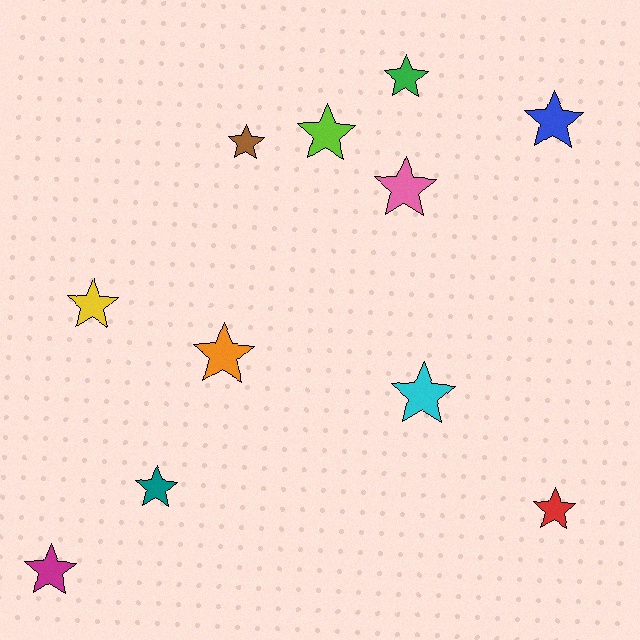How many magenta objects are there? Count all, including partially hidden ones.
There is 1 magenta object.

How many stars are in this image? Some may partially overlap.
There are 11 stars.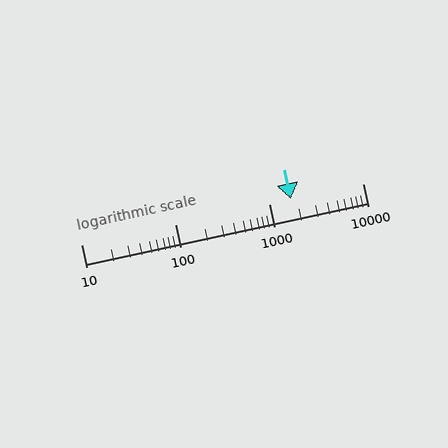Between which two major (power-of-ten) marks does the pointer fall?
The pointer is between 1000 and 10000.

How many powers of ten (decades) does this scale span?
The scale spans 3 decades, from 10 to 10000.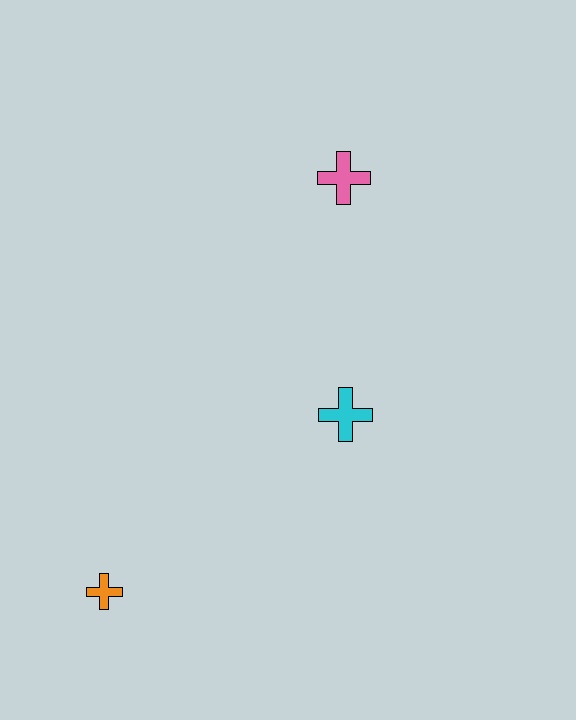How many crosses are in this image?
There are 3 crosses.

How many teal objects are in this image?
There are no teal objects.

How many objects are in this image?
There are 3 objects.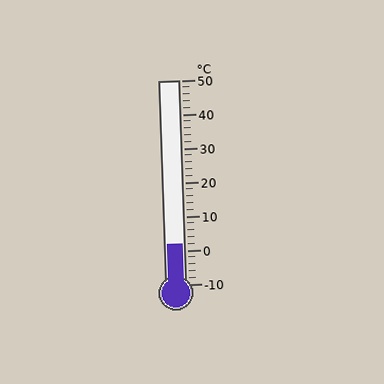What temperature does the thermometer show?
The thermometer shows approximately 2°C.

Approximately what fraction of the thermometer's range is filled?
The thermometer is filled to approximately 20% of its range.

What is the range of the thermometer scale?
The thermometer scale ranges from -10°C to 50°C.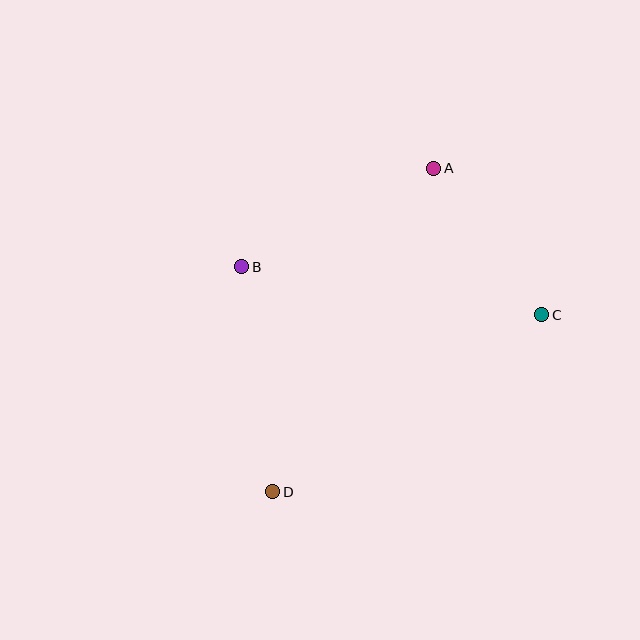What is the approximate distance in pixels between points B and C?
The distance between B and C is approximately 304 pixels.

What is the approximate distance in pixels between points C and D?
The distance between C and D is approximately 322 pixels.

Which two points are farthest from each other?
Points A and D are farthest from each other.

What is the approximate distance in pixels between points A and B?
The distance between A and B is approximately 216 pixels.